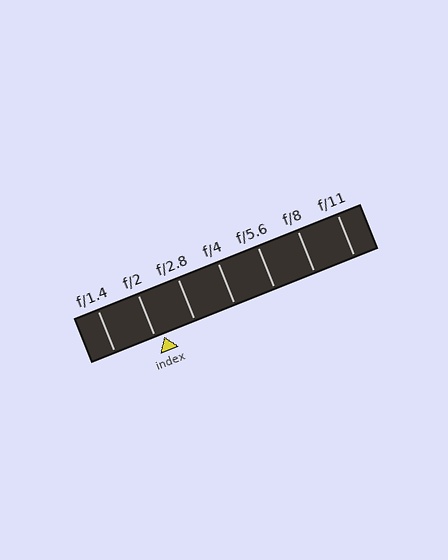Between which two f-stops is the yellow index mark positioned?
The index mark is between f/2 and f/2.8.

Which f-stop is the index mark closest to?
The index mark is closest to f/2.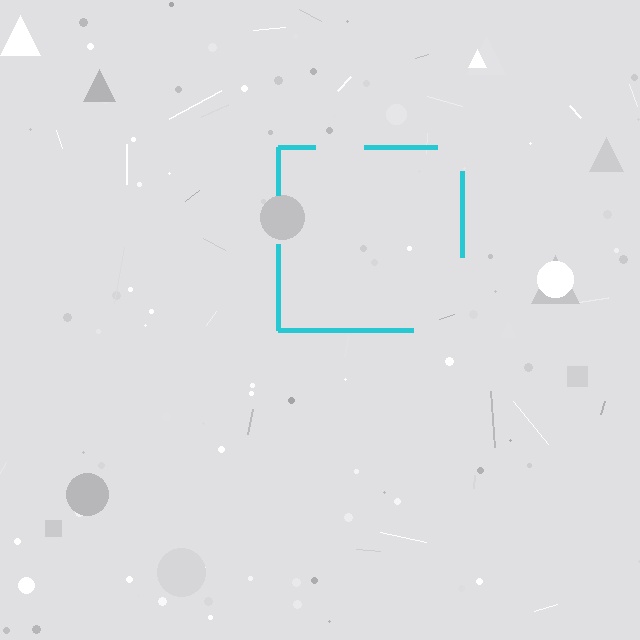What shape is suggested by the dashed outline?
The dashed outline suggests a square.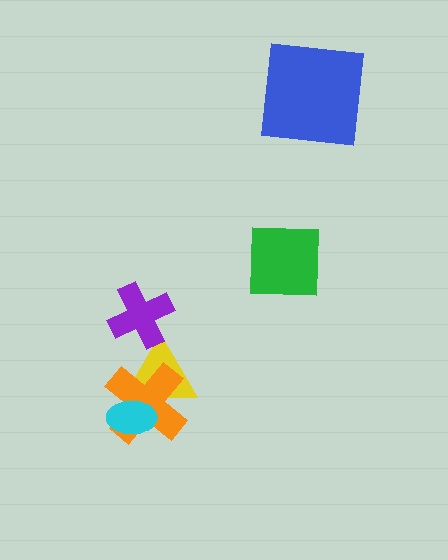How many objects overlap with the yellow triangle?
3 objects overlap with the yellow triangle.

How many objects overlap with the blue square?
0 objects overlap with the blue square.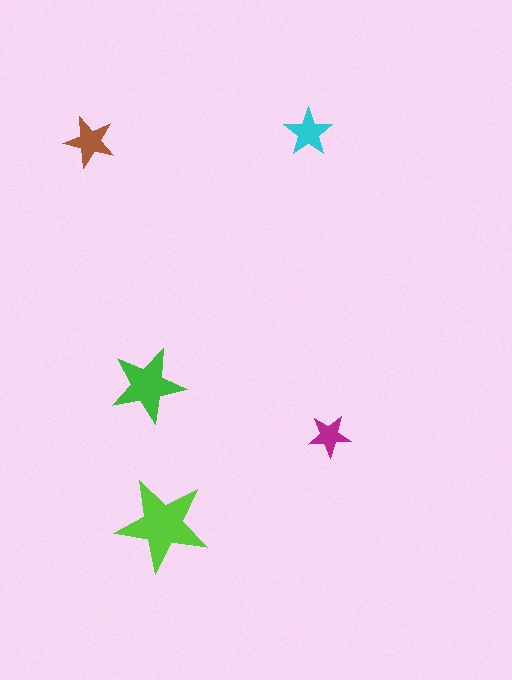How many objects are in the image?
There are 5 objects in the image.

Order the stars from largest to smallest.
the lime one, the green one, the brown one, the cyan one, the magenta one.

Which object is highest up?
The cyan star is topmost.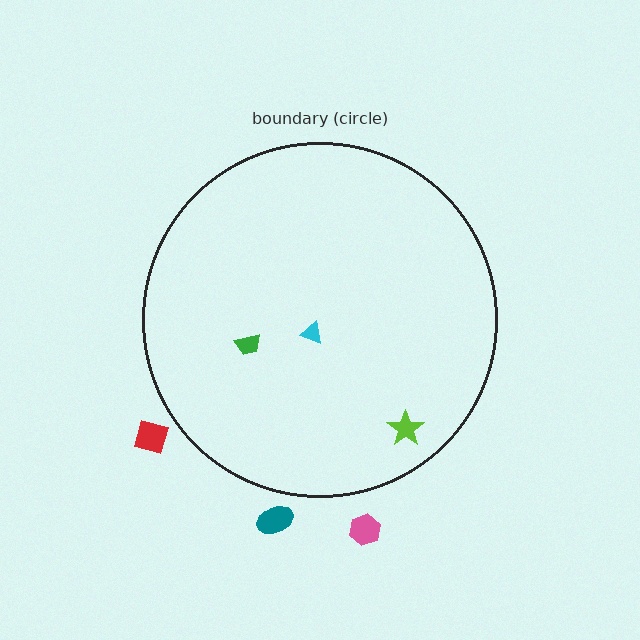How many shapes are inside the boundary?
3 inside, 3 outside.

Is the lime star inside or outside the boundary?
Inside.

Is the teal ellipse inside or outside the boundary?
Outside.